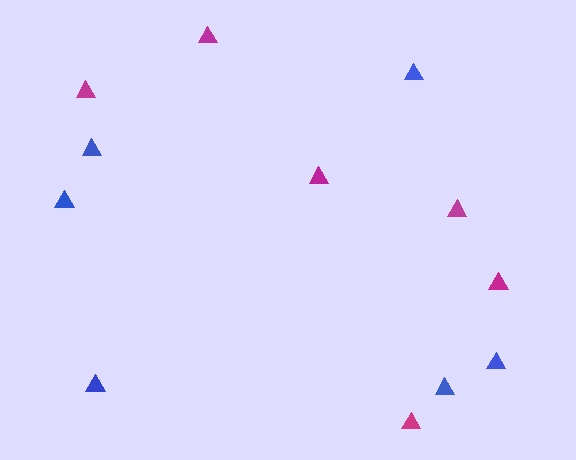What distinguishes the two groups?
There are 2 groups: one group of magenta triangles (6) and one group of blue triangles (6).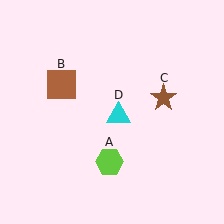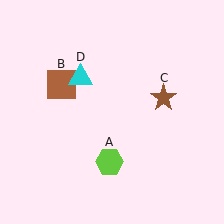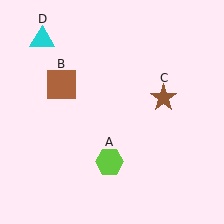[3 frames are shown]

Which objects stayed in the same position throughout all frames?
Lime hexagon (object A) and brown square (object B) and brown star (object C) remained stationary.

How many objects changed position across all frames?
1 object changed position: cyan triangle (object D).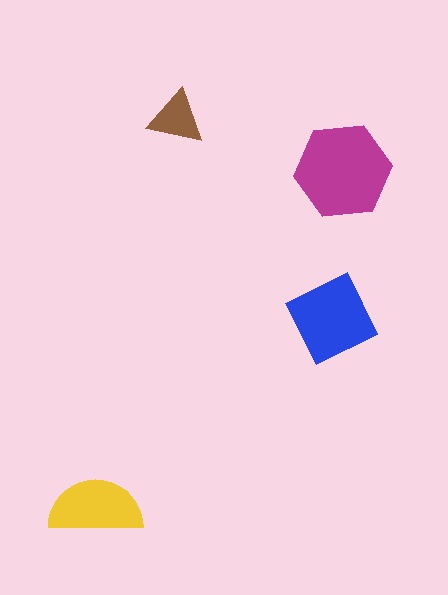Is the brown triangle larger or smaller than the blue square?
Smaller.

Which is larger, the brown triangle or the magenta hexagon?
The magenta hexagon.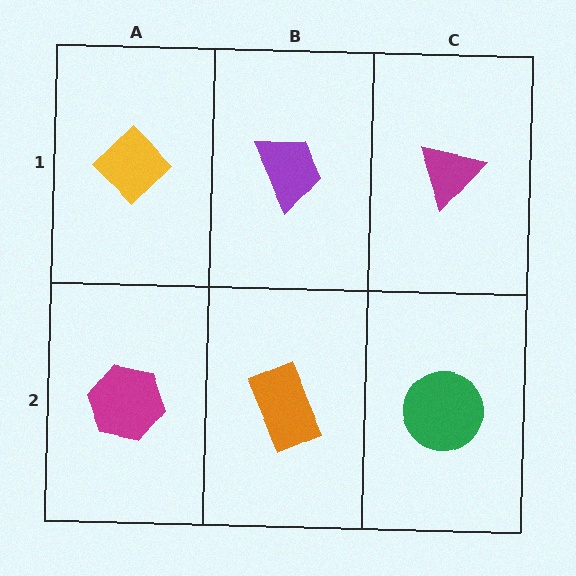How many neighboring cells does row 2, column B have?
3.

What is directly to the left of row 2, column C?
An orange rectangle.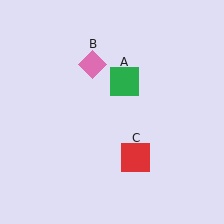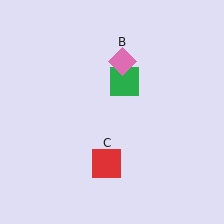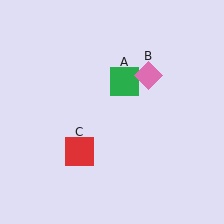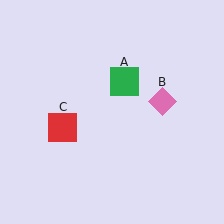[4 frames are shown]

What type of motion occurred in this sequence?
The pink diamond (object B), red square (object C) rotated clockwise around the center of the scene.